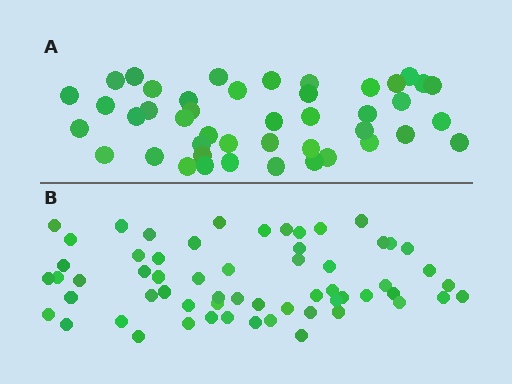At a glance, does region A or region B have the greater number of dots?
Region B (the bottom region) has more dots.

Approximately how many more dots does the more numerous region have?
Region B has approximately 15 more dots than region A.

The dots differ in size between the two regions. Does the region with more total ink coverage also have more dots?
No. Region A has more total ink coverage because its dots are larger, but region B actually contains more individual dots. Total area can be misleading — the number of items is what matters here.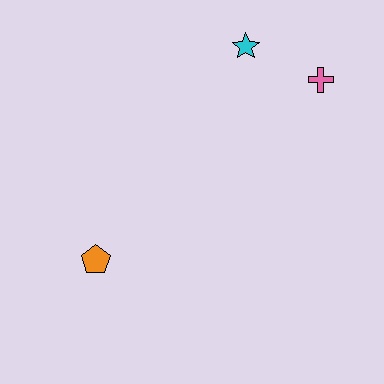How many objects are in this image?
There are 3 objects.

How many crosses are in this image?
There is 1 cross.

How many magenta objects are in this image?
There are no magenta objects.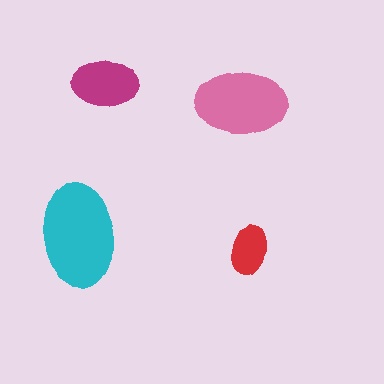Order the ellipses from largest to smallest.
the cyan one, the pink one, the magenta one, the red one.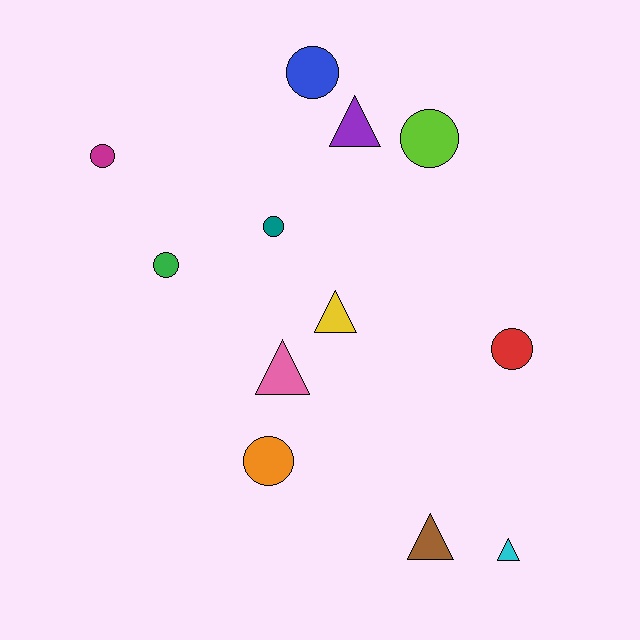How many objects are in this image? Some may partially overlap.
There are 12 objects.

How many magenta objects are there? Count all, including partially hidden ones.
There is 1 magenta object.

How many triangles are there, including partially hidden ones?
There are 5 triangles.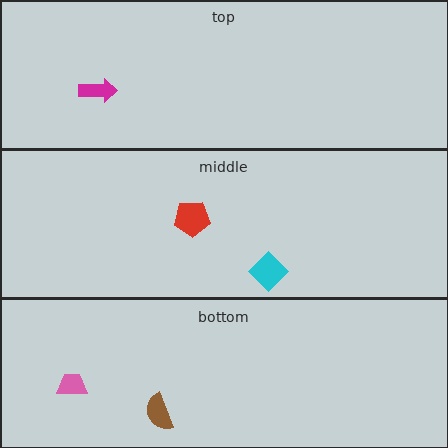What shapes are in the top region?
The magenta arrow.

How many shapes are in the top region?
1.